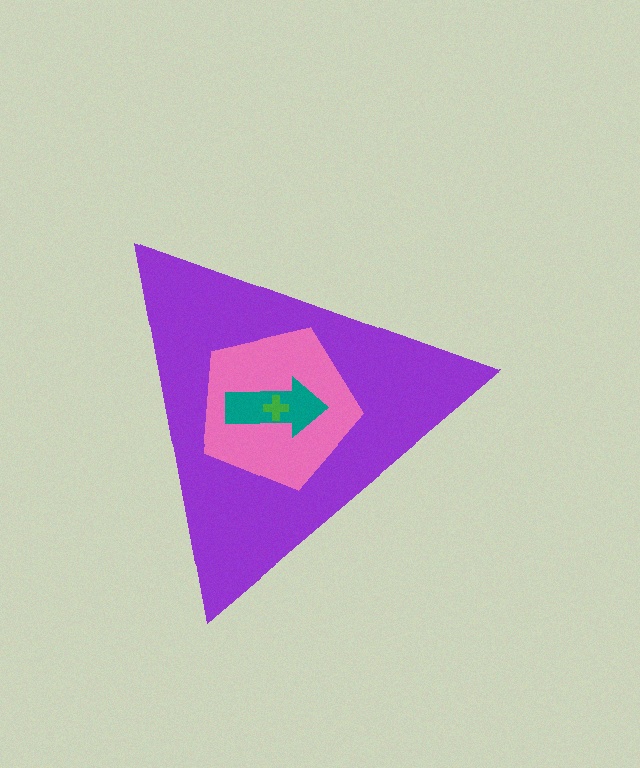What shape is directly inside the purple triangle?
The pink pentagon.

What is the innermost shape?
The green cross.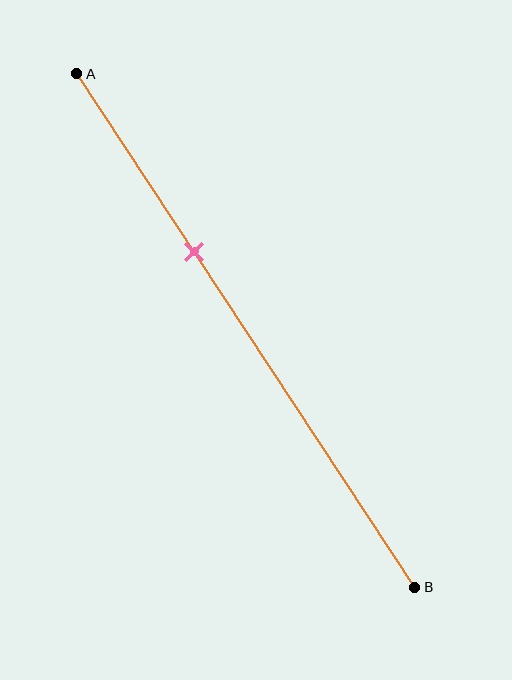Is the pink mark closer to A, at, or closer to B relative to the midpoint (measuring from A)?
The pink mark is closer to point A than the midpoint of segment AB.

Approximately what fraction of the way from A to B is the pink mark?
The pink mark is approximately 35% of the way from A to B.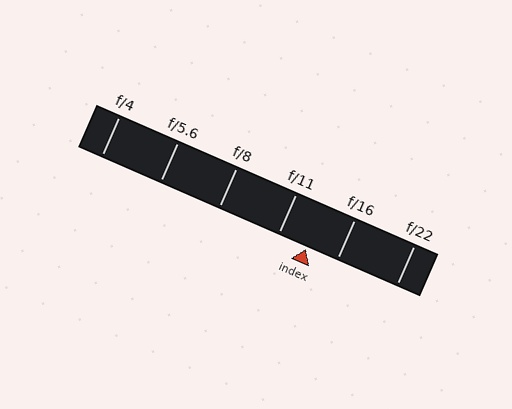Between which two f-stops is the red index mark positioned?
The index mark is between f/11 and f/16.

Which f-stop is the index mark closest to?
The index mark is closest to f/11.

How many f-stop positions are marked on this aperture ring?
There are 6 f-stop positions marked.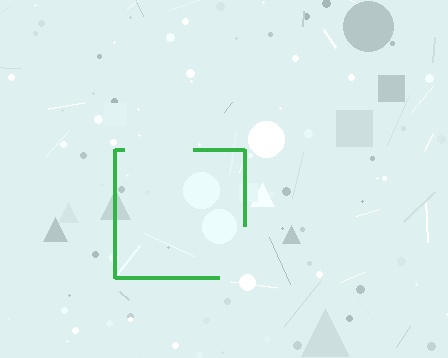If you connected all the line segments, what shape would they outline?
They would outline a square.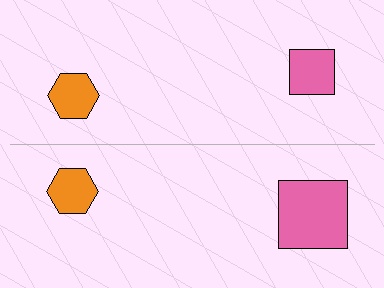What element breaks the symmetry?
The pink square on the bottom side has a different size than its mirror counterpart.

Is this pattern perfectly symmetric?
No, the pattern is not perfectly symmetric. The pink square on the bottom side has a different size than its mirror counterpart.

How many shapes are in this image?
There are 4 shapes in this image.